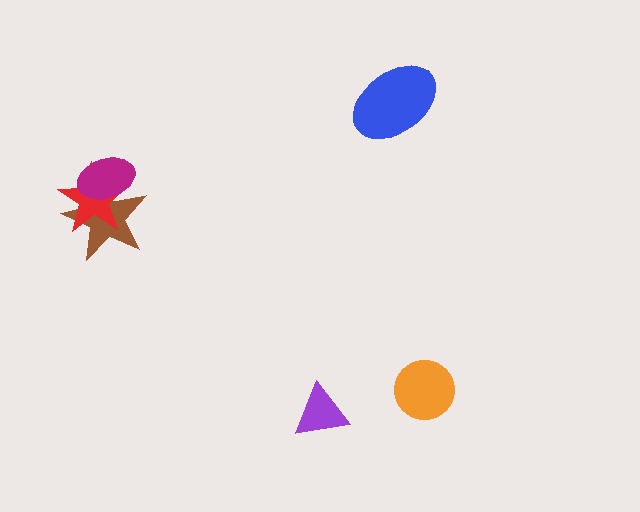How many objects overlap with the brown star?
2 objects overlap with the brown star.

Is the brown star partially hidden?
Yes, it is partially covered by another shape.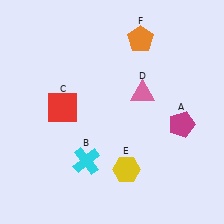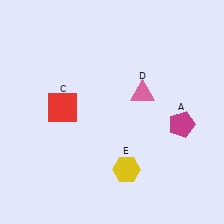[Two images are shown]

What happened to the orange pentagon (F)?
The orange pentagon (F) was removed in Image 2. It was in the top-right area of Image 1.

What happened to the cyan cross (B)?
The cyan cross (B) was removed in Image 2. It was in the bottom-left area of Image 1.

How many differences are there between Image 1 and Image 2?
There are 2 differences between the two images.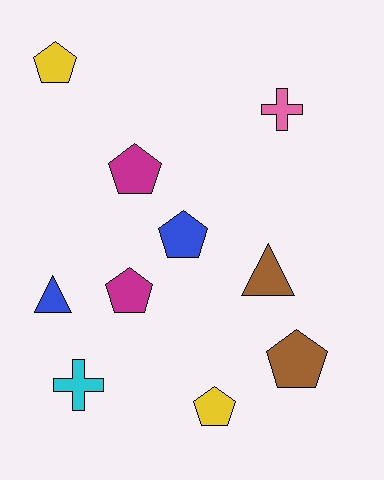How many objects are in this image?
There are 10 objects.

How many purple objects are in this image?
There are no purple objects.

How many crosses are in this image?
There are 2 crosses.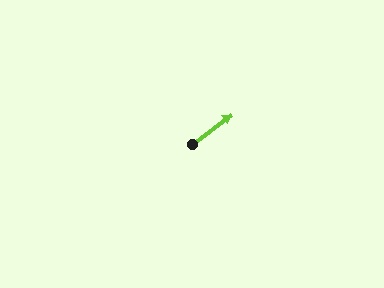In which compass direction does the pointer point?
Northeast.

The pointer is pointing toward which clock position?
Roughly 2 o'clock.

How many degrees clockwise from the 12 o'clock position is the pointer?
Approximately 53 degrees.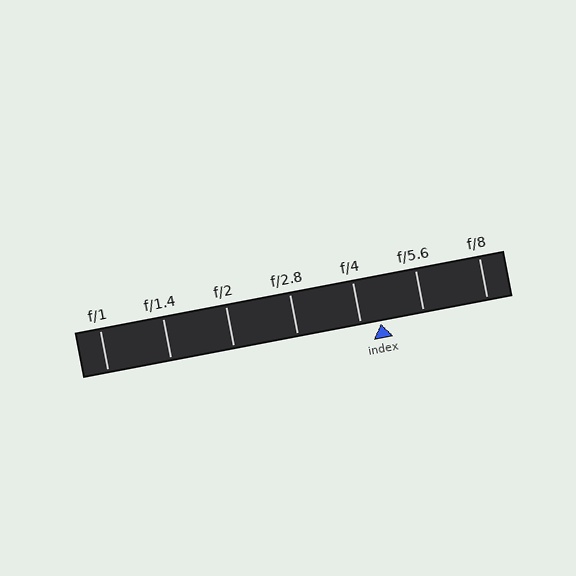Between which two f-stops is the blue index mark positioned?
The index mark is between f/4 and f/5.6.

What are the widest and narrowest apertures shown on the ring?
The widest aperture shown is f/1 and the narrowest is f/8.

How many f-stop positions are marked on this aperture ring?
There are 7 f-stop positions marked.